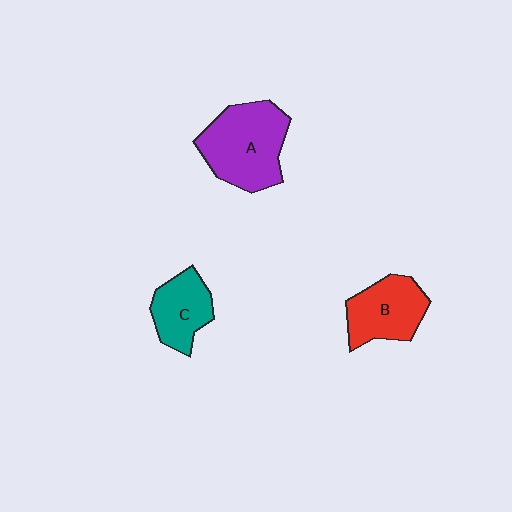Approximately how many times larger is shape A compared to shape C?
Approximately 1.7 times.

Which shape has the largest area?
Shape A (purple).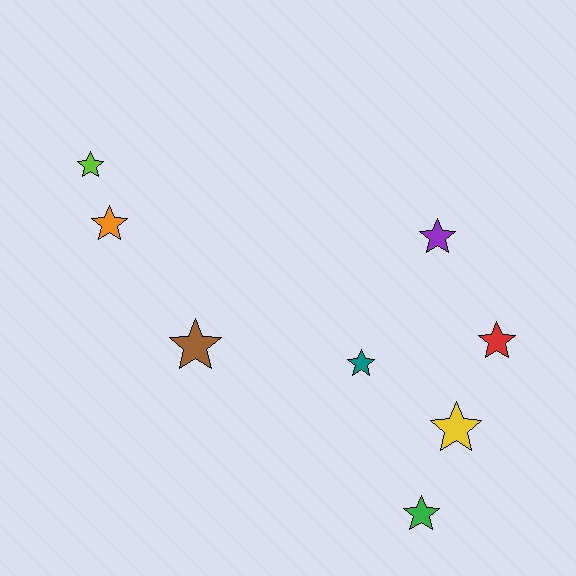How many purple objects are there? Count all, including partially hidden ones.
There is 1 purple object.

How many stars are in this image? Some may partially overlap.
There are 8 stars.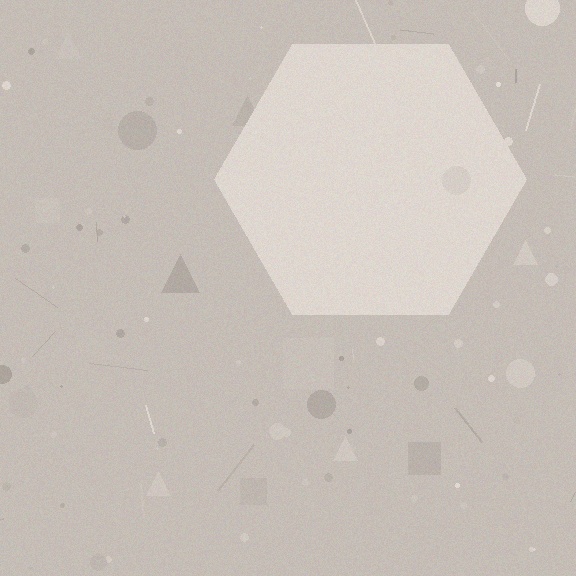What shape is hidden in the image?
A hexagon is hidden in the image.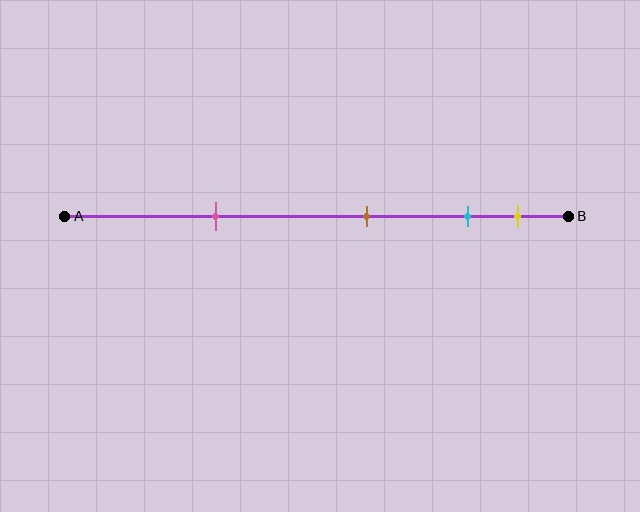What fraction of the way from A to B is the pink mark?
The pink mark is approximately 30% (0.3) of the way from A to B.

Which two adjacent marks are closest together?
The cyan and yellow marks are the closest adjacent pair.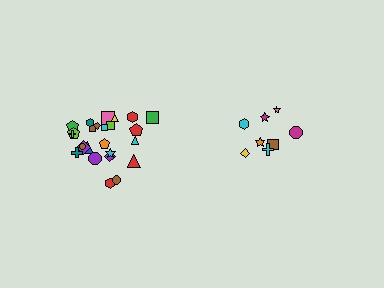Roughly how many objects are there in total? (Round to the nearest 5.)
Roughly 35 objects in total.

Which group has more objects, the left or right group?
The left group.